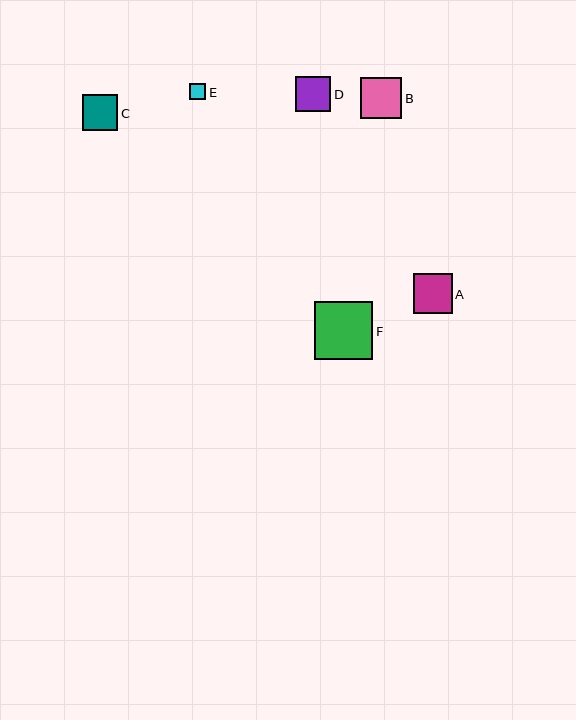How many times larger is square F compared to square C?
Square F is approximately 1.6 times the size of square C.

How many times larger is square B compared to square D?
Square B is approximately 1.2 times the size of square D.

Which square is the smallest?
Square E is the smallest with a size of approximately 16 pixels.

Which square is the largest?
Square F is the largest with a size of approximately 58 pixels.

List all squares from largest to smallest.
From largest to smallest: F, B, A, C, D, E.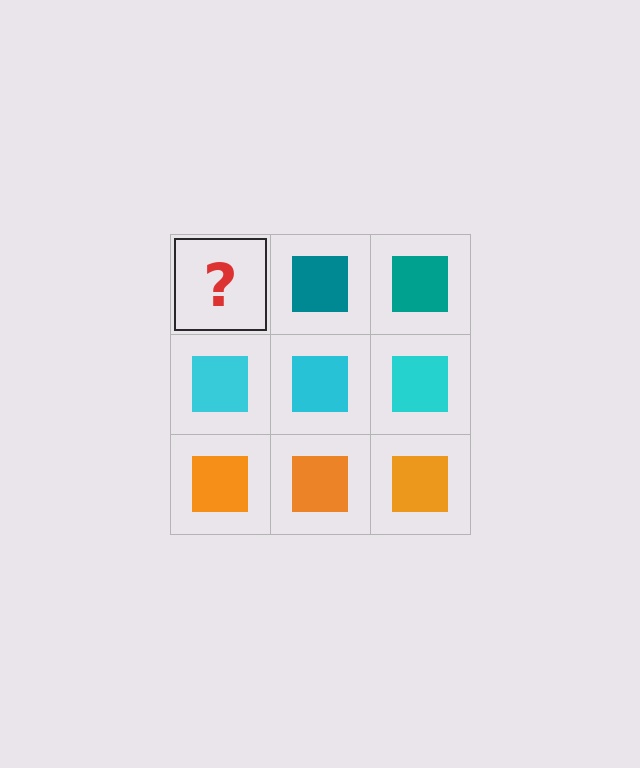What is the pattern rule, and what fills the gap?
The rule is that each row has a consistent color. The gap should be filled with a teal square.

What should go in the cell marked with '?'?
The missing cell should contain a teal square.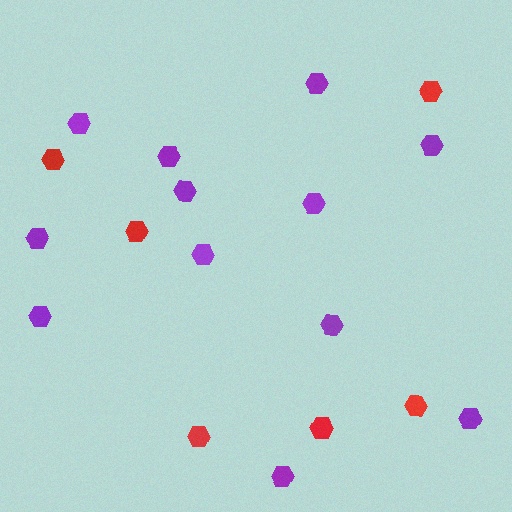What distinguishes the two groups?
There are 2 groups: one group of red hexagons (6) and one group of purple hexagons (12).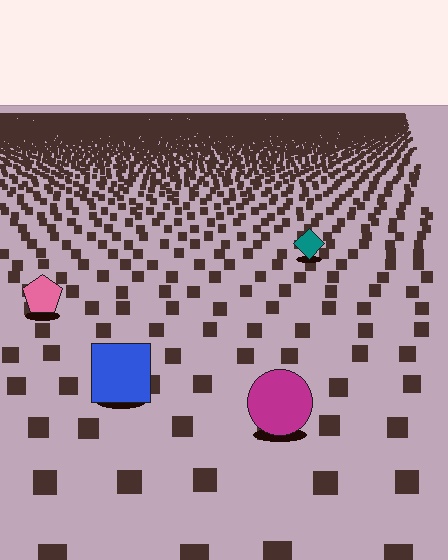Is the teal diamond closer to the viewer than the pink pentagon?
No. The pink pentagon is closer — you can tell from the texture gradient: the ground texture is coarser near it.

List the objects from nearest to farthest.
From nearest to farthest: the magenta circle, the blue square, the pink pentagon, the teal diamond.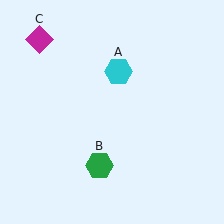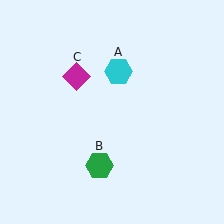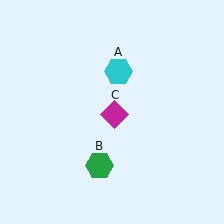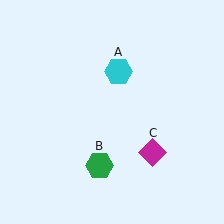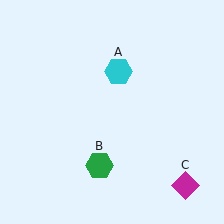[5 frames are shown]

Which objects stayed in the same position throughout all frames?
Cyan hexagon (object A) and green hexagon (object B) remained stationary.